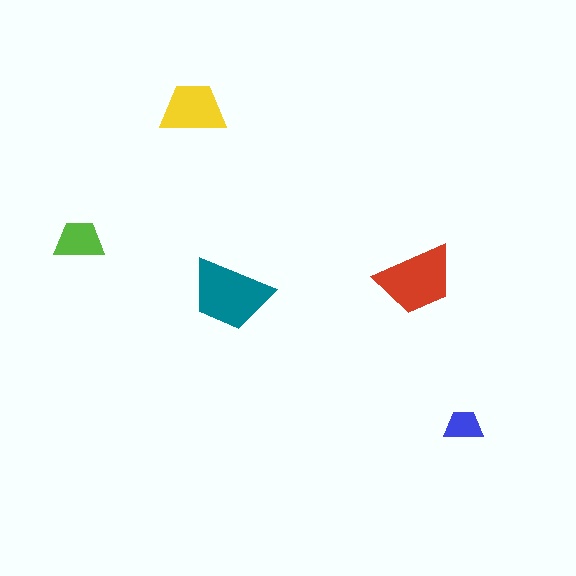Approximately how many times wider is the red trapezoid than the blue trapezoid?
About 2 times wider.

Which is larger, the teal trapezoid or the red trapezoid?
The teal one.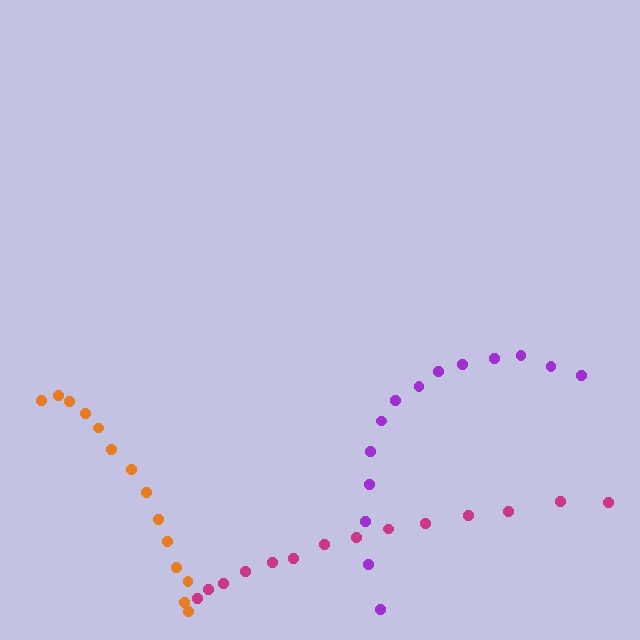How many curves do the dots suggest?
There are 3 distinct paths.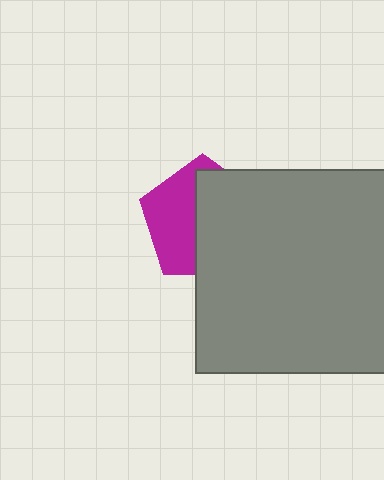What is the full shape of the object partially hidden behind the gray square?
The partially hidden object is a magenta pentagon.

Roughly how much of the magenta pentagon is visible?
A small part of it is visible (roughly 44%).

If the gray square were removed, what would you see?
You would see the complete magenta pentagon.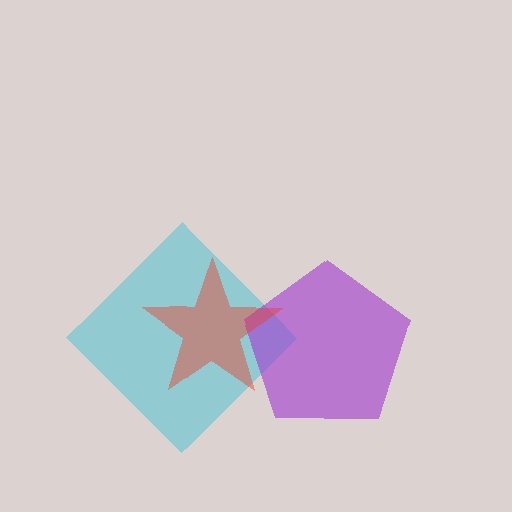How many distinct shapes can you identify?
There are 3 distinct shapes: a cyan diamond, a purple pentagon, a red star.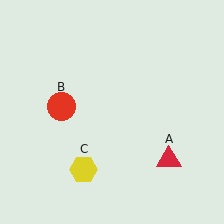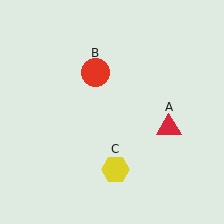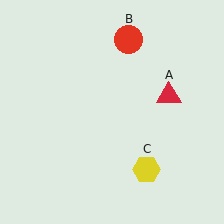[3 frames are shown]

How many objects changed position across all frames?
3 objects changed position: red triangle (object A), red circle (object B), yellow hexagon (object C).